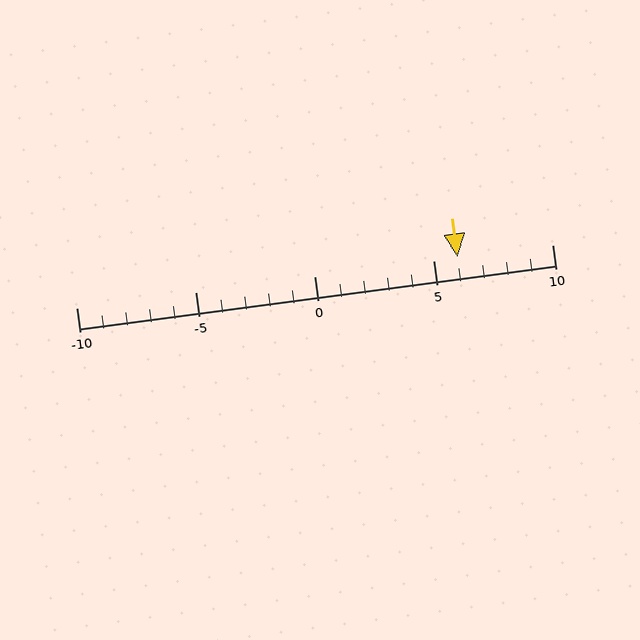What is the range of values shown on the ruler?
The ruler shows values from -10 to 10.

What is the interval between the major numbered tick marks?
The major tick marks are spaced 5 units apart.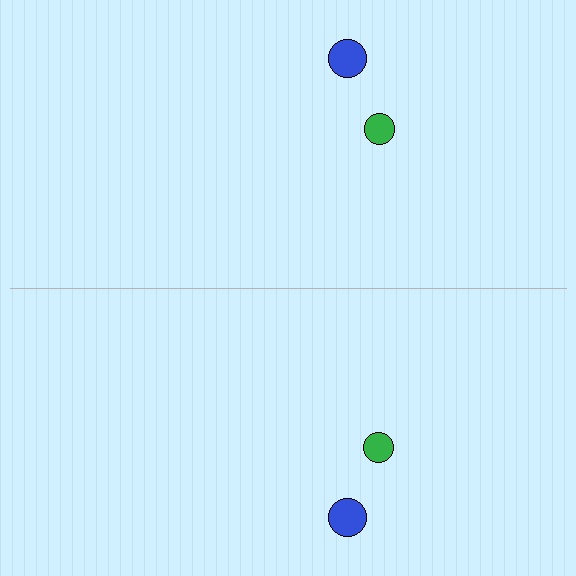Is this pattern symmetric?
Yes, this pattern has bilateral (reflection) symmetry.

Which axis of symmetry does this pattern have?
The pattern has a horizontal axis of symmetry running through the center of the image.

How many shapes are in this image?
There are 4 shapes in this image.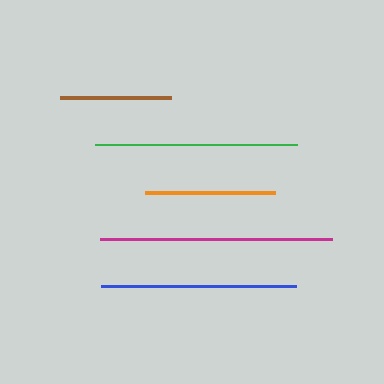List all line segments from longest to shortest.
From longest to shortest: magenta, green, blue, orange, brown.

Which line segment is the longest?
The magenta line is the longest at approximately 232 pixels.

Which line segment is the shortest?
The brown line is the shortest at approximately 111 pixels.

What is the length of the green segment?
The green segment is approximately 202 pixels long.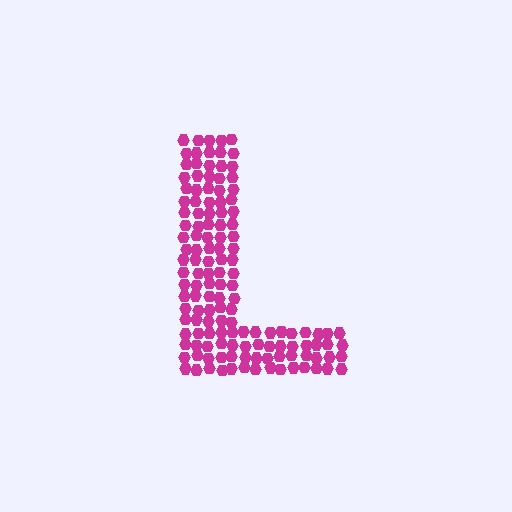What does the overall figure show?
The overall figure shows the letter L.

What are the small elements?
The small elements are hexagons.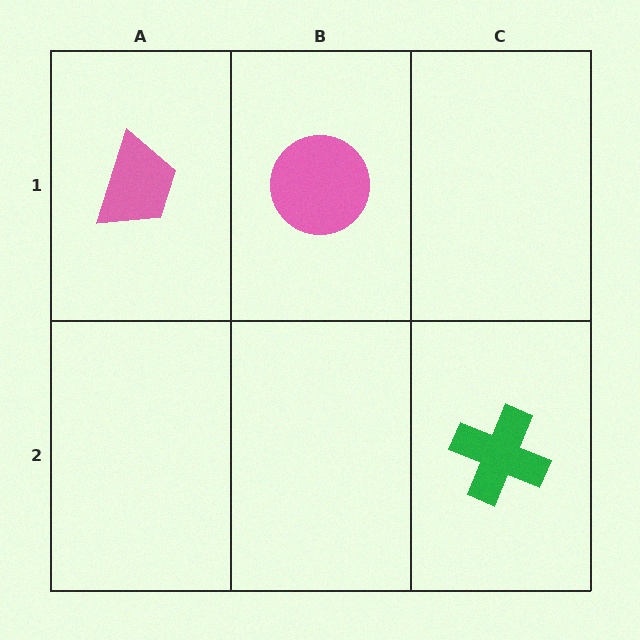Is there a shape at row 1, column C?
No, that cell is empty.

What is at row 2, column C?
A green cross.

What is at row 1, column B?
A pink circle.